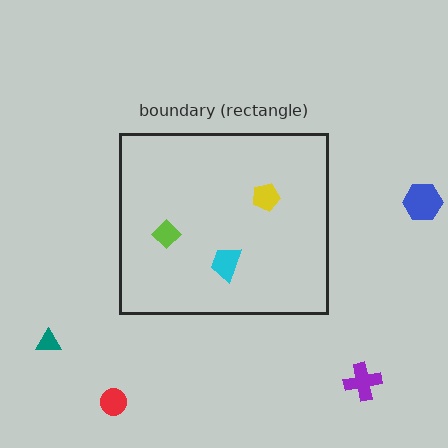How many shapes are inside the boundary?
3 inside, 4 outside.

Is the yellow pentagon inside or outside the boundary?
Inside.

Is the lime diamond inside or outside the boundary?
Inside.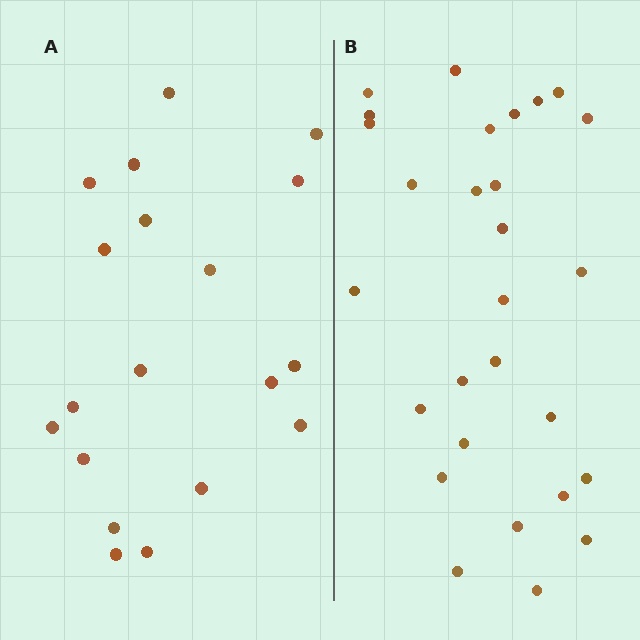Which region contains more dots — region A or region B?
Region B (the right region) has more dots.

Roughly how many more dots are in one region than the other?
Region B has roughly 8 or so more dots than region A.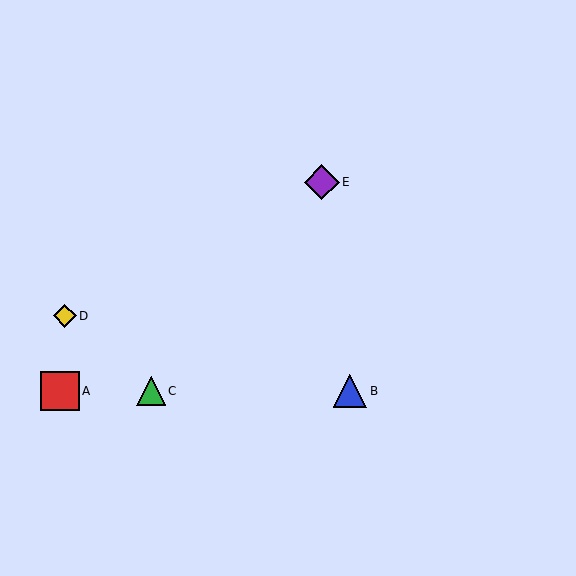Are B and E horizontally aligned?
No, B is at y≈391 and E is at y≈182.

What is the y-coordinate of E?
Object E is at y≈182.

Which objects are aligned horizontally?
Objects A, B, C are aligned horizontally.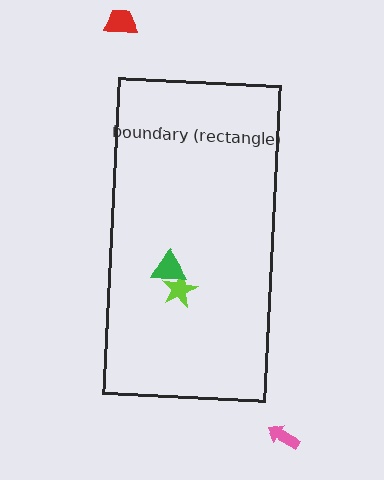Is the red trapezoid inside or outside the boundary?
Outside.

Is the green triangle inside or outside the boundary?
Inside.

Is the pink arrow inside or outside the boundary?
Outside.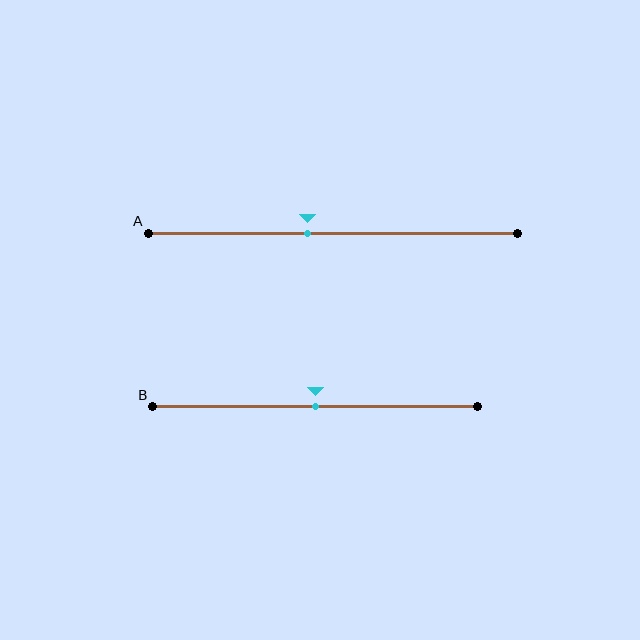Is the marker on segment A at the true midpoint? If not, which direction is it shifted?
No, the marker on segment A is shifted to the left by about 7% of the segment length.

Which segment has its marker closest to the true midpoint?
Segment B has its marker closest to the true midpoint.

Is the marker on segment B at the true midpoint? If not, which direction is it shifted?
Yes, the marker on segment B is at the true midpoint.